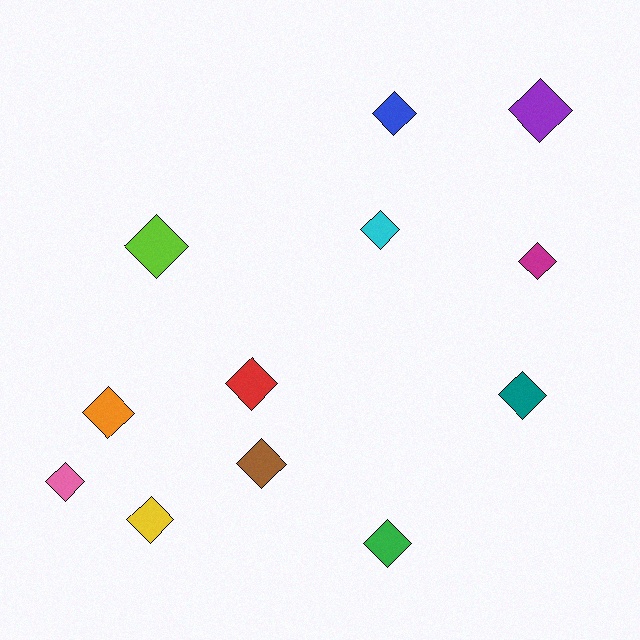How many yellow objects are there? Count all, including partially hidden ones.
There is 1 yellow object.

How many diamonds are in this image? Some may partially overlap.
There are 12 diamonds.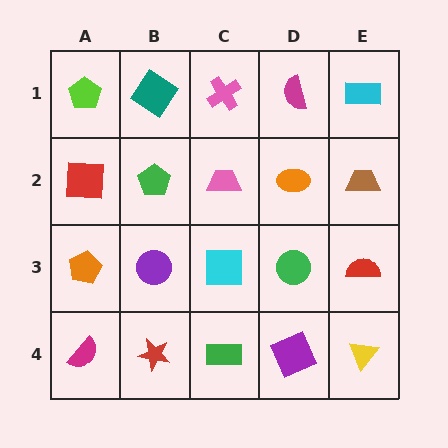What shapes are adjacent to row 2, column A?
A lime pentagon (row 1, column A), an orange pentagon (row 3, column A), a green pentagon (row 2, column B).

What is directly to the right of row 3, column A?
A purple circle.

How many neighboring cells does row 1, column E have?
2.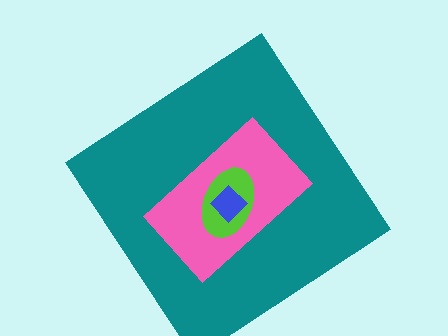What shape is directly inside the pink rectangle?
The lime ellipse.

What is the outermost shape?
The teal diamond.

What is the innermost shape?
The blue diamond.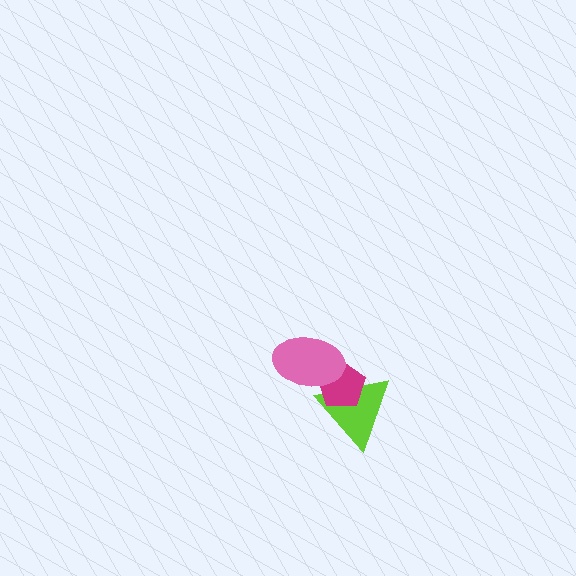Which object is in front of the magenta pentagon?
The pink ellipse is in front of the magenta pentagon.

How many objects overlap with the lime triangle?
2 objects overlap with the lime triangle.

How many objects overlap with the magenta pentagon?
2 objects overlap with the magenta pentagon.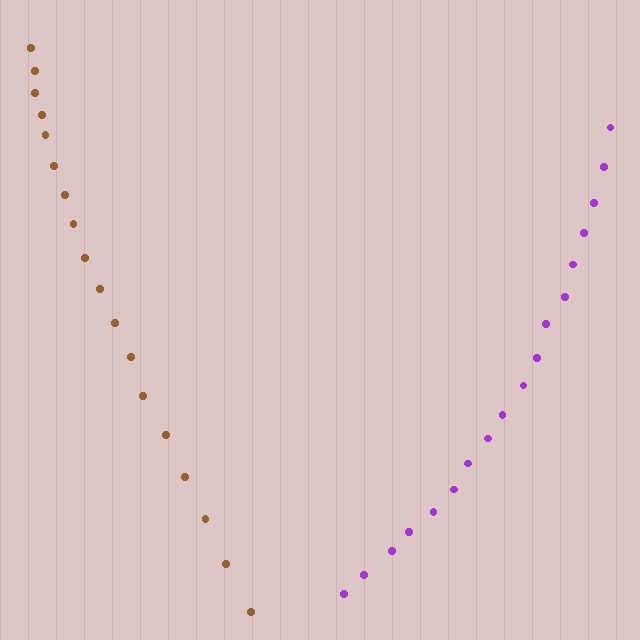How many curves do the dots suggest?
There are 2 distinct paths.